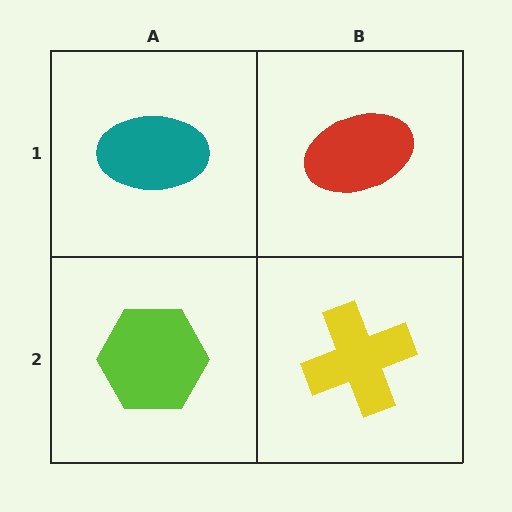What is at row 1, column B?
A red ellipse.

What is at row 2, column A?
A lime hexagon.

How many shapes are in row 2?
2 shapes.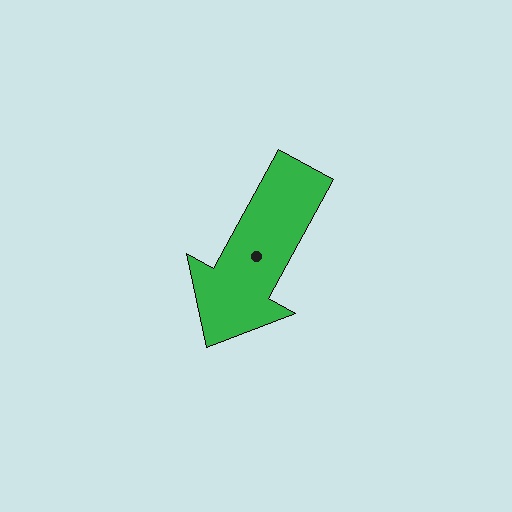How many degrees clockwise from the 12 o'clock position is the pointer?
Approximately 209 degrees.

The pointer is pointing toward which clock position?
Roughly 7 o'clock.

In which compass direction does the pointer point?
Southwest.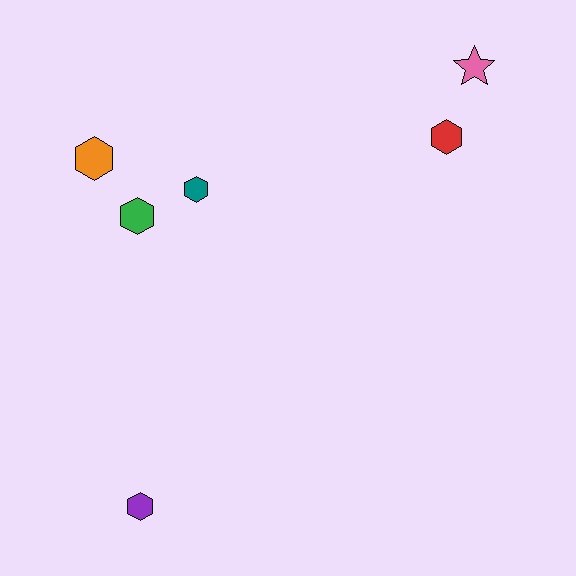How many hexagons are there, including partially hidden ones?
There are 5 hexagons.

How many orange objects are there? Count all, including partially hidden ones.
There is 1 orange object.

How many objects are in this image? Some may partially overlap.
There are 6 objects.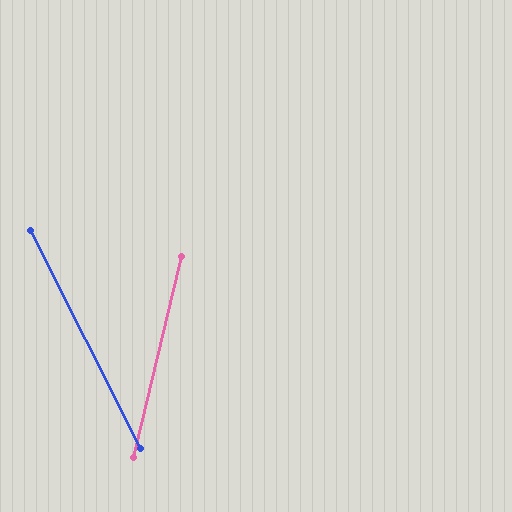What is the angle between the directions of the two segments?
Approximately 40 degrees.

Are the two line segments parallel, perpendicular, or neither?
Neither parallel nor perpendicular — they differ by about 40°.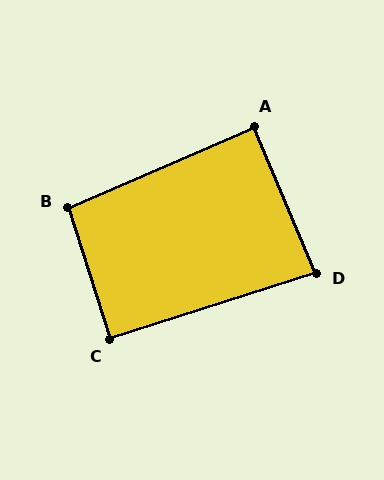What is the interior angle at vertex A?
Approximately 90 degrees (approximately right).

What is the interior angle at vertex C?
Approximately 90 degrees (approximately right).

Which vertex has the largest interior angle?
B, at approximately 95 degrees.